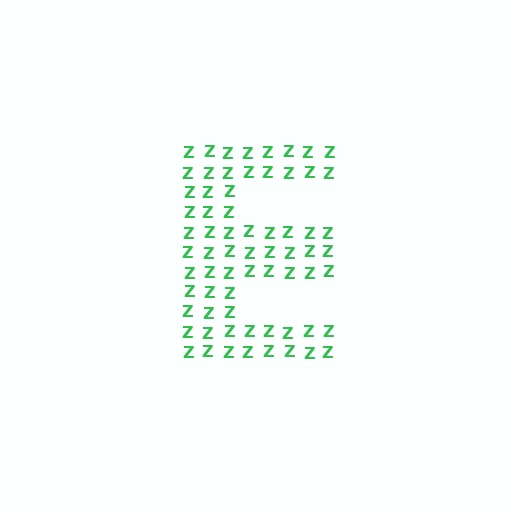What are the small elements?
The small elements are letter Z's.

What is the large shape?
The large shape is the letter E.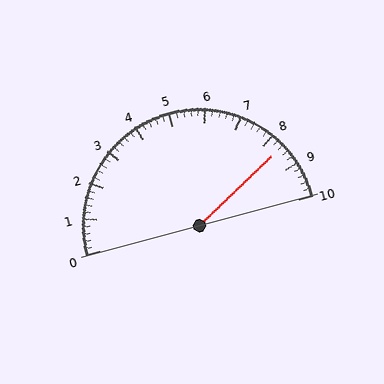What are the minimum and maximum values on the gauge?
The gauge ranges from 0 to 10.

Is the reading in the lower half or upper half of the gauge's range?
The reading is in the upper half of the range (0 to 10).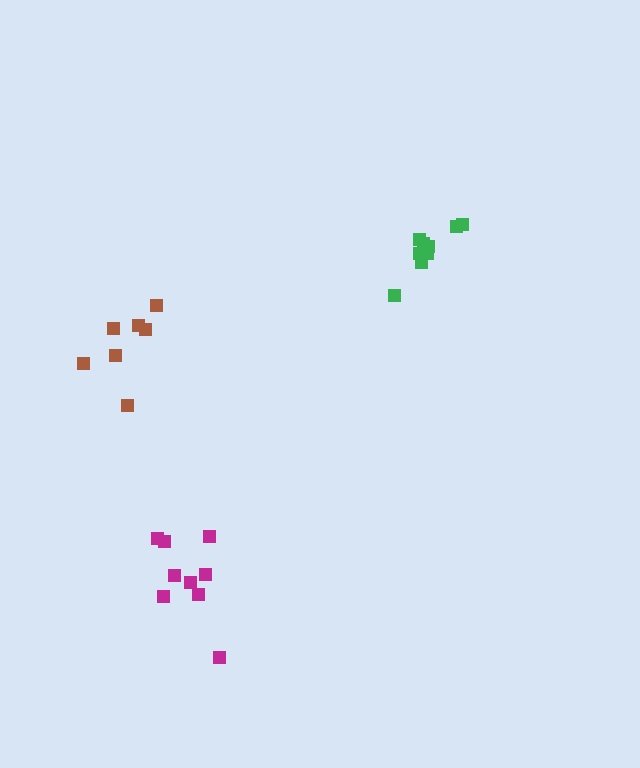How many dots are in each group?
Group 1: 9 dots, Group 2: 9 dots, Group 3: 7 dots (25 total).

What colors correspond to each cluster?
The clusters are colored: green, magenta, brown.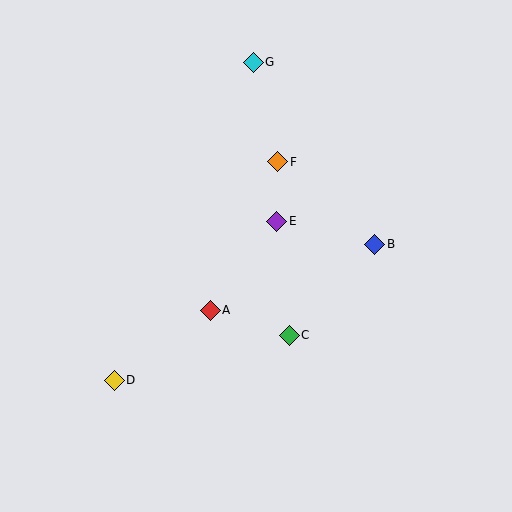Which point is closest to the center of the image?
Point E at (277, 221) is closest to the center.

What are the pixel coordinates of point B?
Point B is at (375, 244).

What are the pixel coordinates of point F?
Point F is at (278, 162).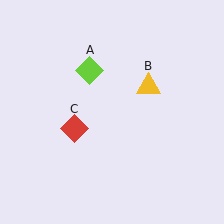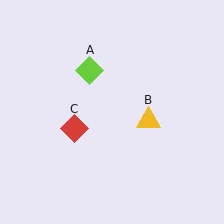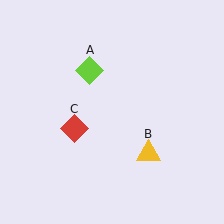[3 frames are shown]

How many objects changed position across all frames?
1 object changed position: yellow triangle (object B).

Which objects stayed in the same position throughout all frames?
Lime diamond (object A) and red diamond (object C) remained stationary.